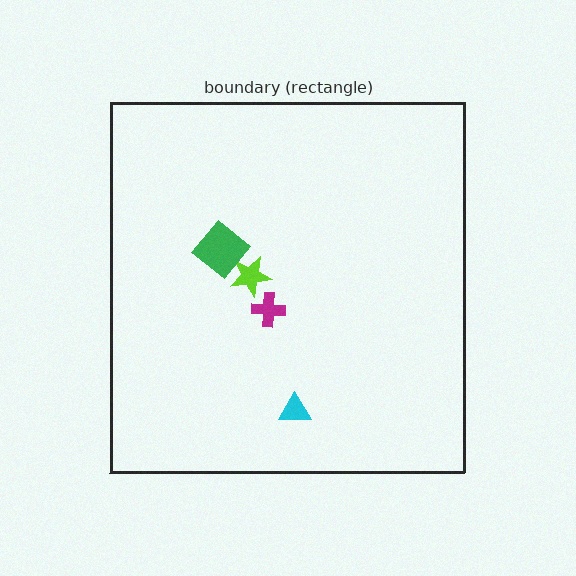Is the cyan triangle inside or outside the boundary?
Inside.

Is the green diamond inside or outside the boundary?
Inside.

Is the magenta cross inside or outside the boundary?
Inside.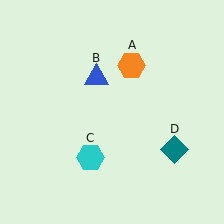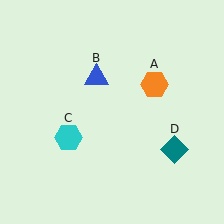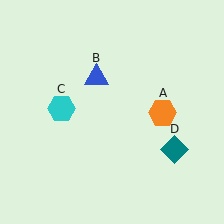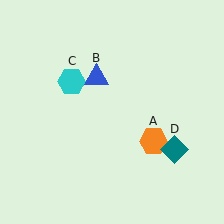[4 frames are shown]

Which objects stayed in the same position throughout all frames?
Blue triangle (object B) and teal diamond (object D) remained stationary.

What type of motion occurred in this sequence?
The orange hexagon (object A), cyan hexagon (object C) rotated clockwise around the center of the scene.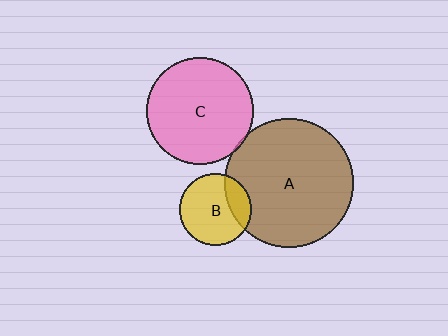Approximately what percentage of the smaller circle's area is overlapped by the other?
Approximately 20%.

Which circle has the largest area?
Circle A (brown).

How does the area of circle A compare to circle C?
Approximately 1.5 times.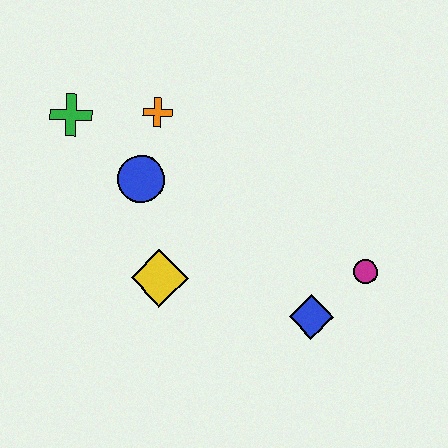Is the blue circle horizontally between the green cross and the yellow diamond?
Yes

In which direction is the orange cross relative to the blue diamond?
The orange cross is above the blue diamond.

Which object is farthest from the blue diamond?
The green cross is farthest from the blue diamond.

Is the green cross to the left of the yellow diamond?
Yes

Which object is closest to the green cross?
The orange cross is closest to the green cross.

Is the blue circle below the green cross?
Yes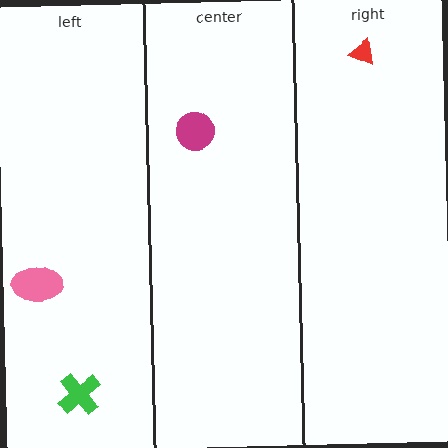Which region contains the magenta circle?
The center region.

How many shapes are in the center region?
1.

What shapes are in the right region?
The red triangle.